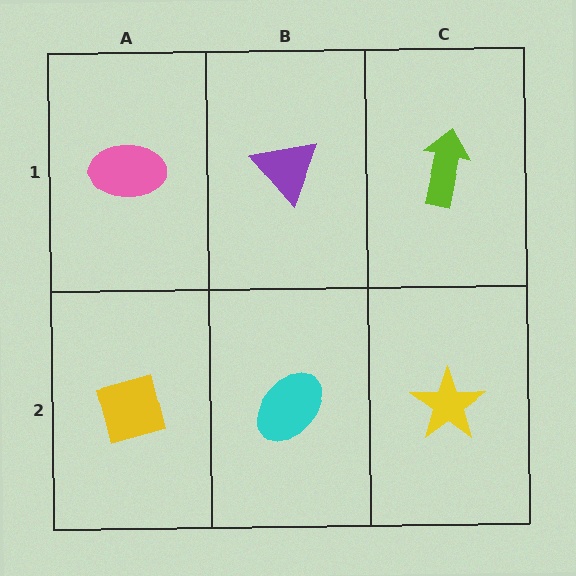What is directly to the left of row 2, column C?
A cyan ellipse.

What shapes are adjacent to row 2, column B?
A purple triangle (row 1, column B), a yellow square (row 2, column A), a yellow star (row 2, column C).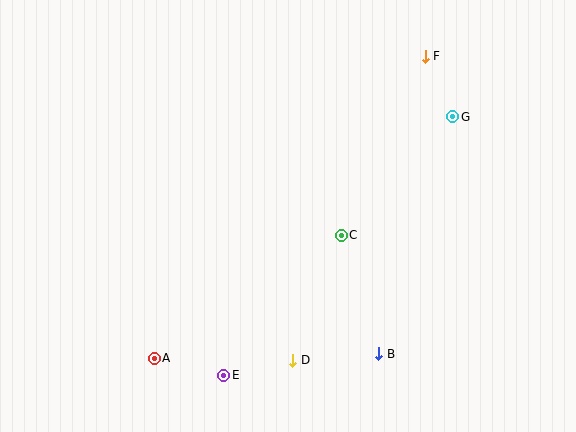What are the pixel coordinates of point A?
Point A is at (154, 358).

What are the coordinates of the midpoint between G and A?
The midpoint between G and A is at (304, 237).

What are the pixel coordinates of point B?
Point B is at (379, 354).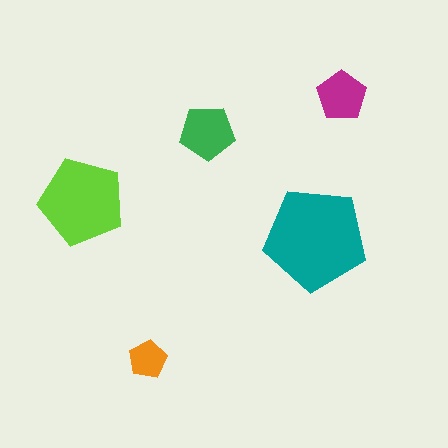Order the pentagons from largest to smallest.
the teal one, the lime one, the green one, the magenta one, the orange one.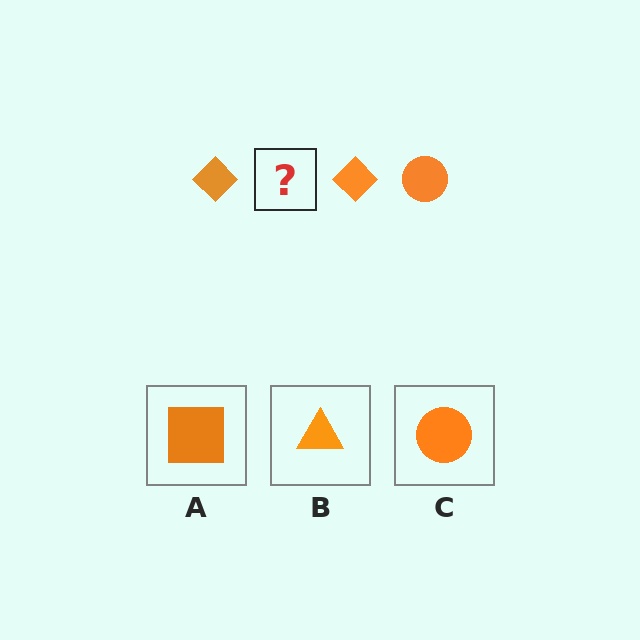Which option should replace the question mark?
Option C.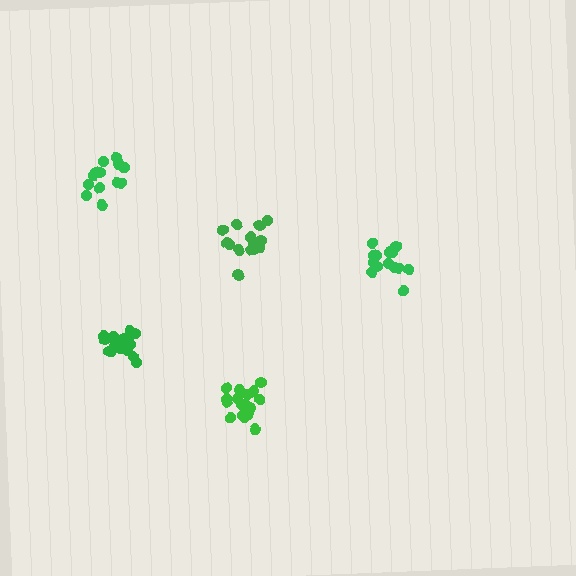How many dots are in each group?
Group 1: 15 dots, Group 2: 15 dots, Group 3: 18 dots, Group 4: 14 dots, Group 5: 19 dots (81 total).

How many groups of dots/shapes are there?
There are 5 groups.